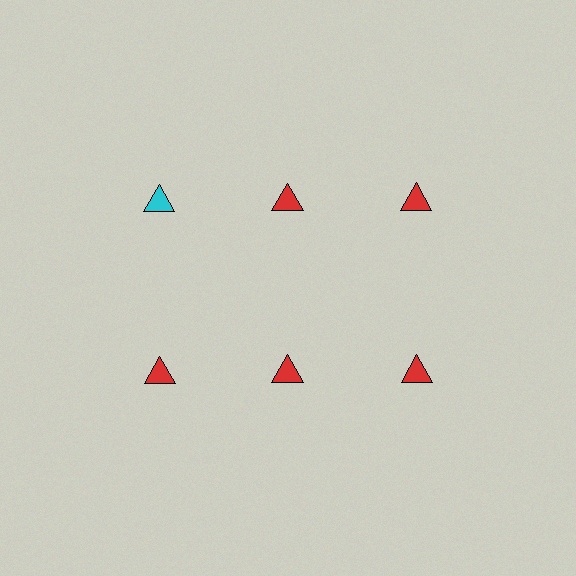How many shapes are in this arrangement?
There are 6 shapes arranged in a grid pattern.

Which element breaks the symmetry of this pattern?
The cyan triangle in the top row, leftmost column breaks the symmetry. All other shapes are red triangles.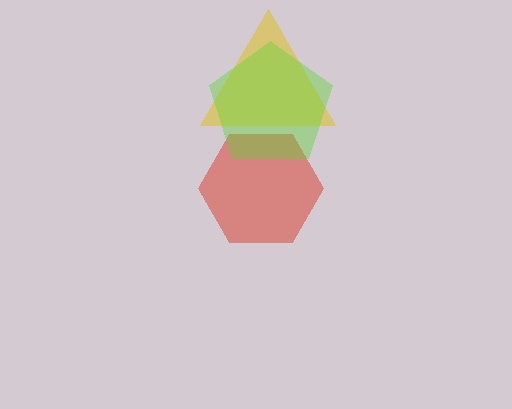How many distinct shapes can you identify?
There are 3 distinct shapes: a yellow triangle, a red hexagon, a lime pentagon.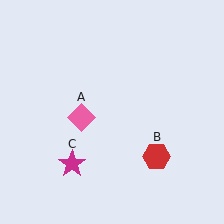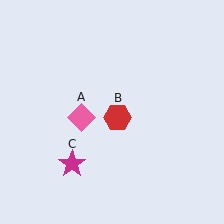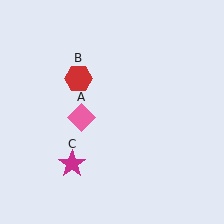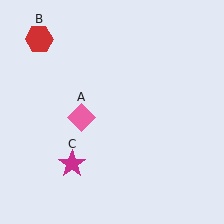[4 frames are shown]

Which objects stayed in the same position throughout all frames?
Pink diamond (object A) and magenta star (object C) remained stationary.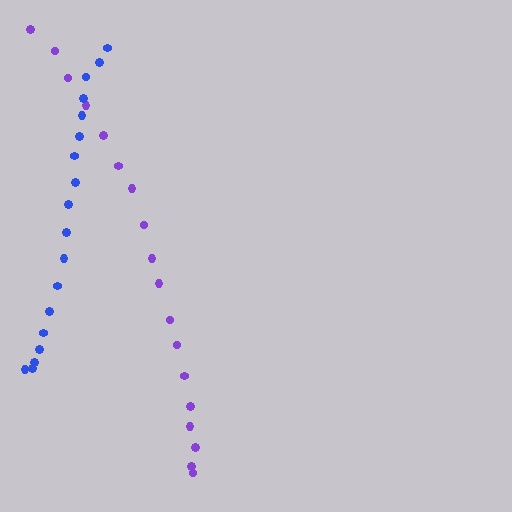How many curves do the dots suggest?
There are 2 distinct paths.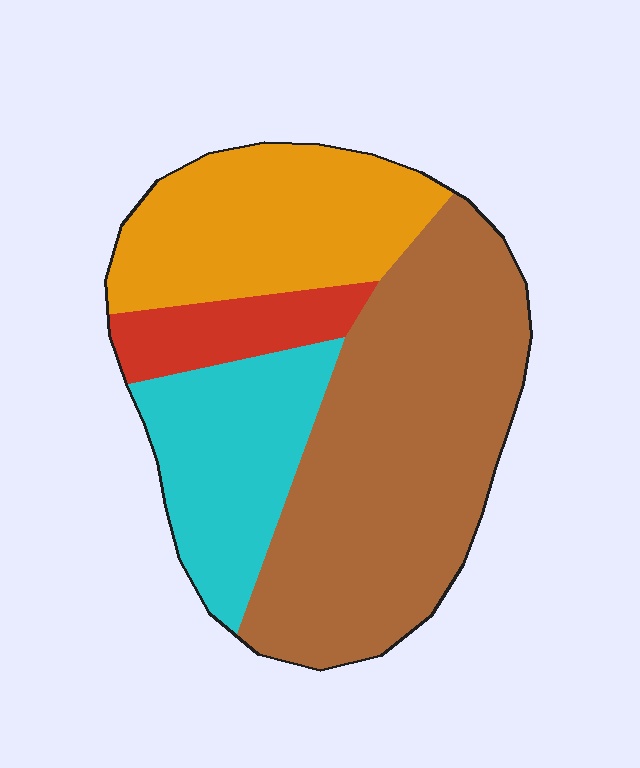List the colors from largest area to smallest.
From largest to smallest: brown, orange, cyan, red.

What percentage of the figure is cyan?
Cyan takes up less than a quarter of the figure.